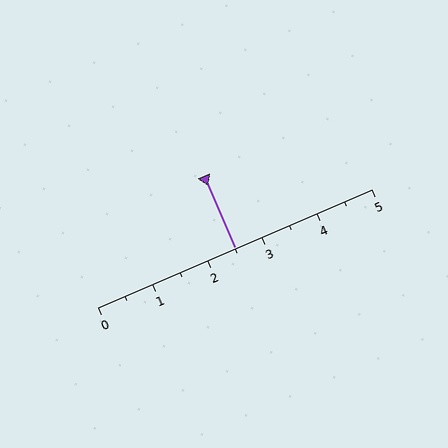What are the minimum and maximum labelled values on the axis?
The axis runs from 0 to 5.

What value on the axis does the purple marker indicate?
The marker indicates approximately 2.5.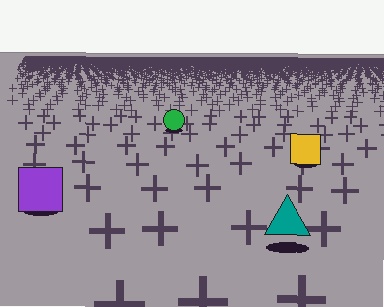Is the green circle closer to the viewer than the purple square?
No. The purple square is closer — you can tell from the texture gradient: the ground texture is coarser near it.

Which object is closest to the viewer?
The teal triangle is closest. The texture marks near it are larger and more spread out.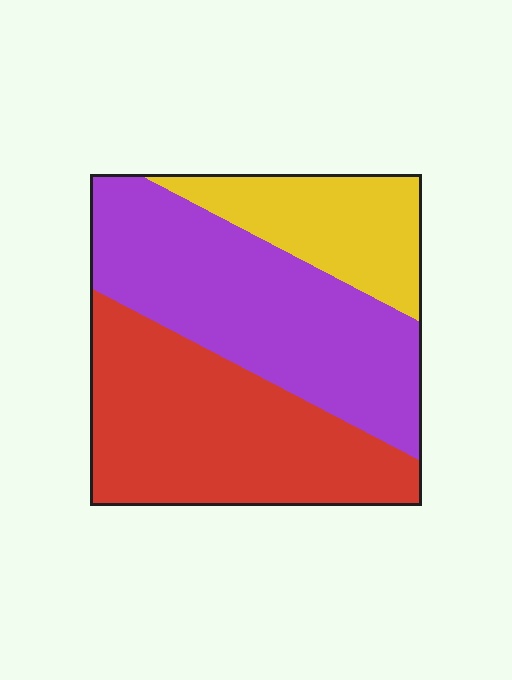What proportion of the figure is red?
Red takes up between a third and a half of the figure.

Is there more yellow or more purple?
Purple.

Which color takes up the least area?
Yellow, at roughly 20%.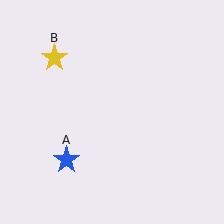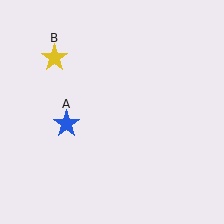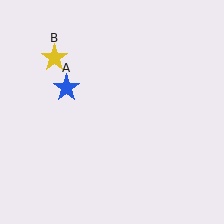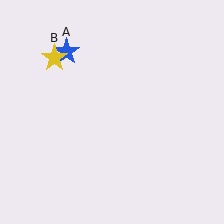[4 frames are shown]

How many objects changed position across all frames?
1 object changed position: blue star (object A).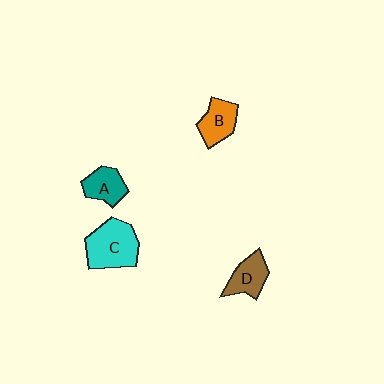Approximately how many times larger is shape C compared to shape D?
Approximately 1.6 times.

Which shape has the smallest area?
Shape A (teal).